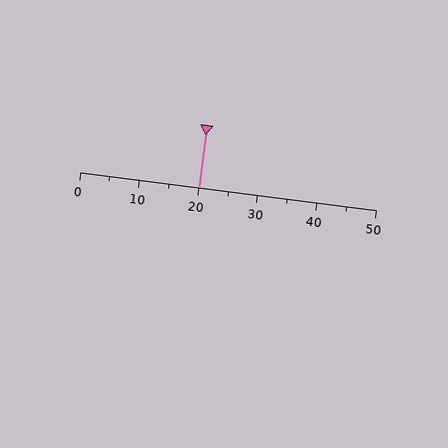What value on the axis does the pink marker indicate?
The marker indicates approximately 20.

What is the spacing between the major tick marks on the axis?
The major ticks are spaced 10 apart.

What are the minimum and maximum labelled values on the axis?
The axis runs from 0 to 50.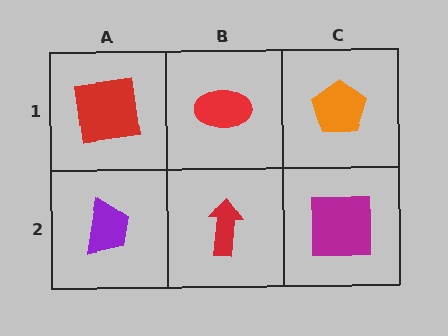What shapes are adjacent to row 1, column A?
A purple trapezoid (row 2, column A), a red ellipse (row 1, column B).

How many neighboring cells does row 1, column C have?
2.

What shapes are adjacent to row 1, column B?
A red arrow (row 2, column B), a red square (row 1, column A), an orange pentagon (row 1, column C).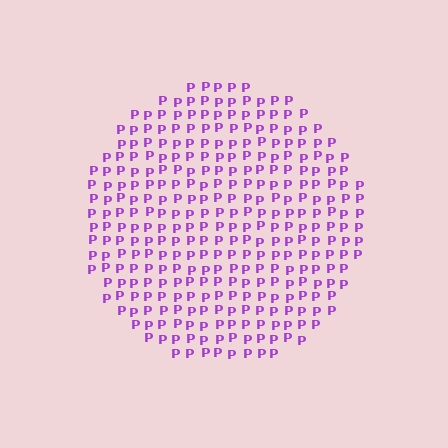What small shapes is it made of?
It is made of small letter P's.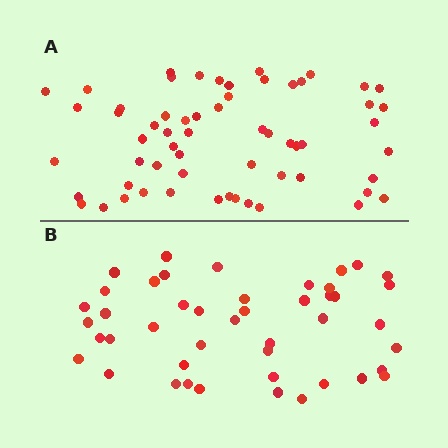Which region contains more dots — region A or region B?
Region A (the top region) has more dots.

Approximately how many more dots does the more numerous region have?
Region A has approximately 15 more dots than region B.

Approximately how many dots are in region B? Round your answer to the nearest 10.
About 40 dots. (The exact count is 45, which rounds to 40.)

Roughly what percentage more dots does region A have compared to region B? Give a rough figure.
About 35% more.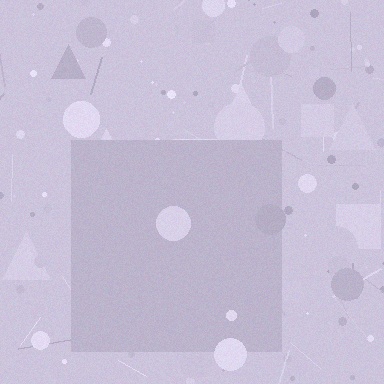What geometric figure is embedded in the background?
A square is embedded in the background.